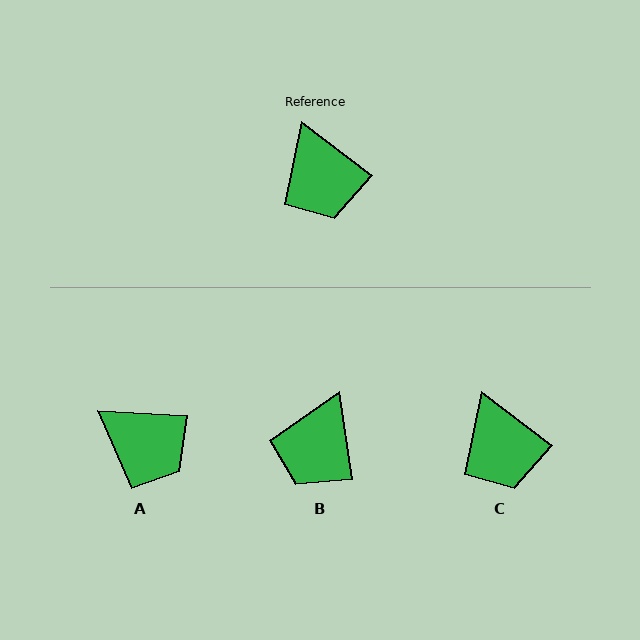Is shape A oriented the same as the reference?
No, it is off by about 34 degrees.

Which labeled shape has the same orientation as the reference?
C.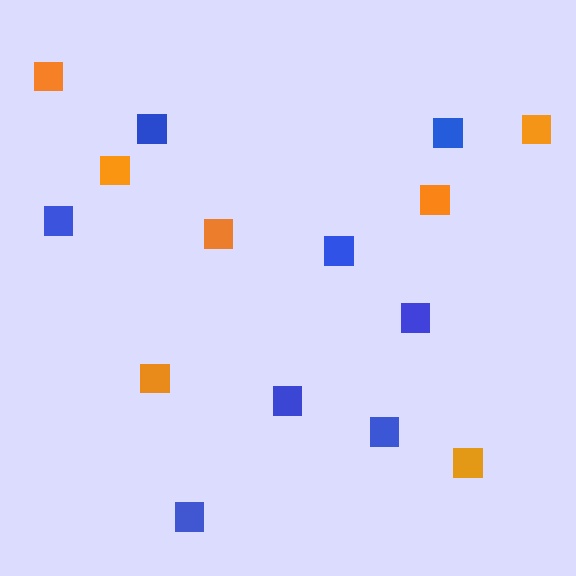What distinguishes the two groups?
There are 2 groups: one group of orange squares (7) and one group of blue squares (8).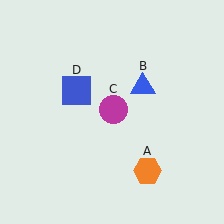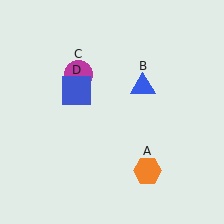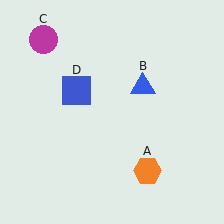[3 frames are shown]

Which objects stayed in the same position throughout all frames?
Orange hexagon (object A) and blue triangle (object B) and blue square (object D) remained stationary.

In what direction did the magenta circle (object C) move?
The magenta circle (object C) moved up and to the left.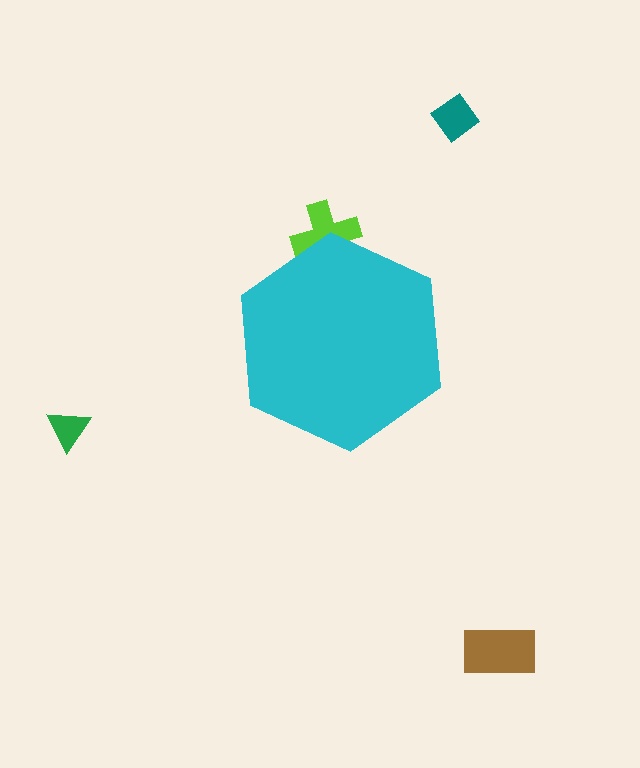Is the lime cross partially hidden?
Yes, the lime cross is partially hidden behind the cyan hexagon.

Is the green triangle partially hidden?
No, the green triangle is fully visible.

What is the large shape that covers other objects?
A cyan hexagon.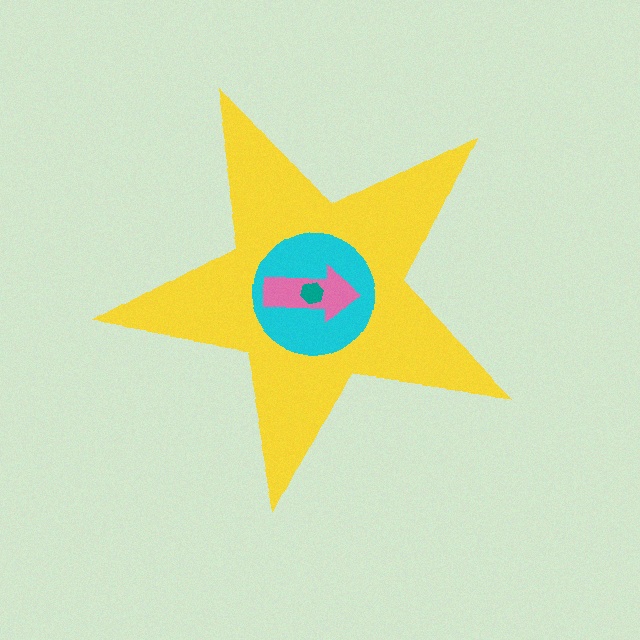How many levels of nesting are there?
4.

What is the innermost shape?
The teal hexagon.